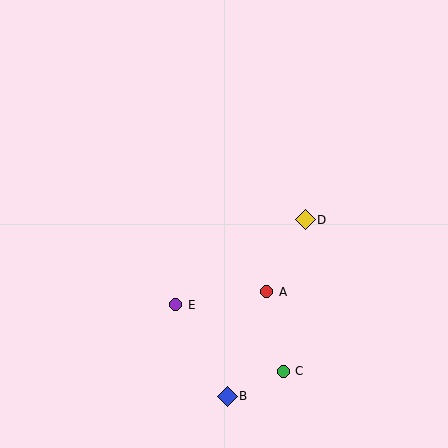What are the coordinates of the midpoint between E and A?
The midpoint between E and A is at (221, 298).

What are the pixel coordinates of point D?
Point D is at (305, 220).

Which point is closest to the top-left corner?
Point E is closest to the top-left corner.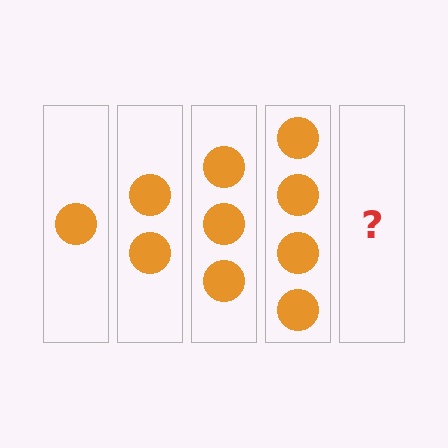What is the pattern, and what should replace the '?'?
The pattern is that each step adds one more circle. The '?' should be 5 circles.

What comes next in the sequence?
The next element should be 5 circles.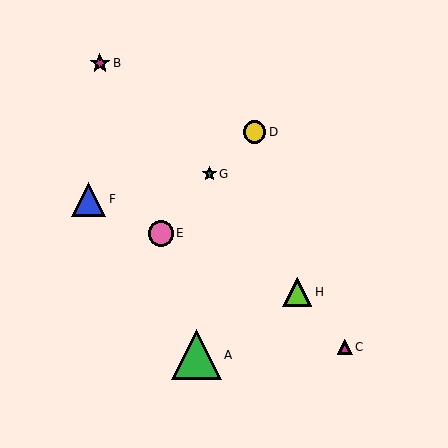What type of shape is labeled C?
Shape C is a magenta triangle.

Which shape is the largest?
The green triangle (labeled A) is the largest.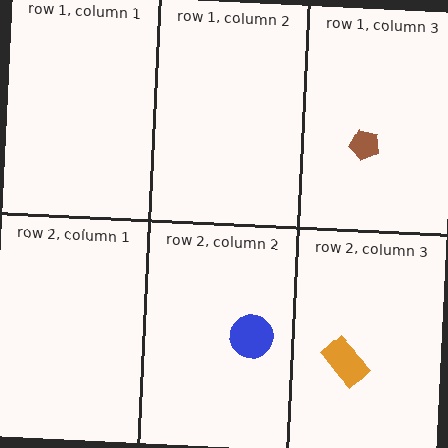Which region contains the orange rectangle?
The row 2, column 3 region.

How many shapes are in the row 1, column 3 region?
1.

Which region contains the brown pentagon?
The row 1, column 3 region.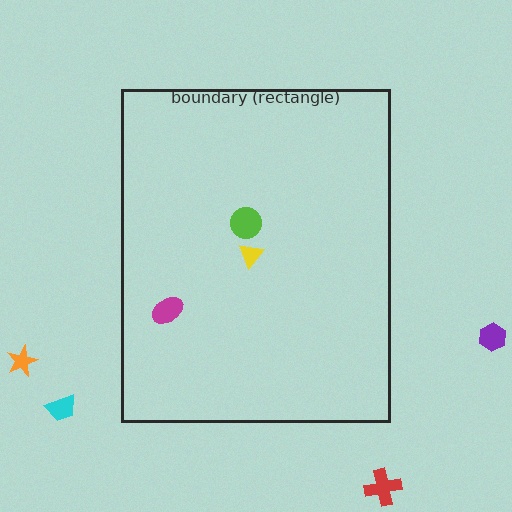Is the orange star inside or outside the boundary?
Outside.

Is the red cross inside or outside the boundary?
Outside.